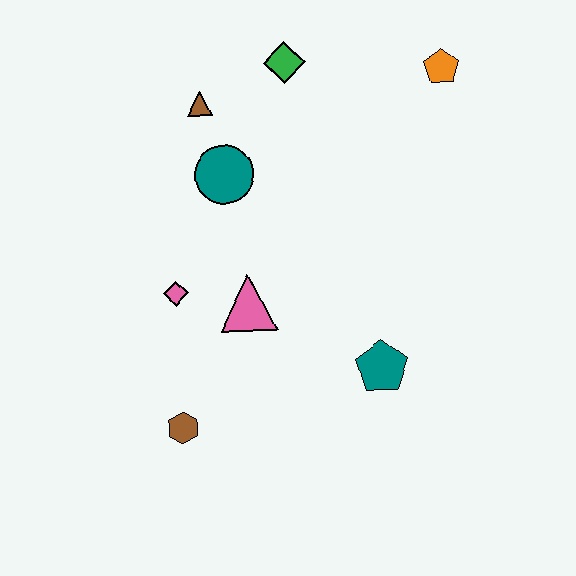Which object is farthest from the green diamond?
The brown hexagon is farthest from the green diamond.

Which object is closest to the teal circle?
The brown triangle is closest to the teal circle.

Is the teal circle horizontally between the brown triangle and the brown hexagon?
No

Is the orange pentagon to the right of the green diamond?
Yes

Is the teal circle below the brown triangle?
Yes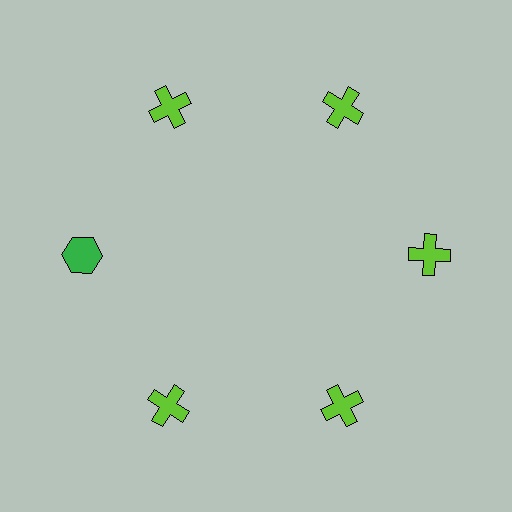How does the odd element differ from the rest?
It differs in both color (green instead of lime) and shape (hexagon instead of cross).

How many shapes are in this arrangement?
There are 6 shapes arranged in a ring pattern.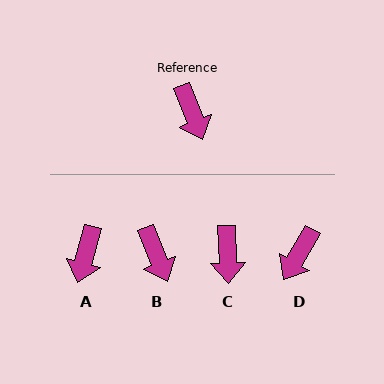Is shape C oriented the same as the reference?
No, it is off by about 20 degrees.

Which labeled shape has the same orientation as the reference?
B.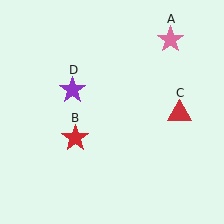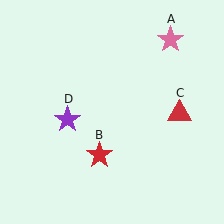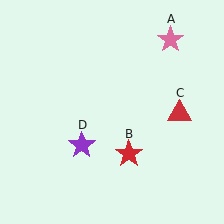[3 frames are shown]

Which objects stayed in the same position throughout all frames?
Pink star (object A) and red triangle (object C) remained stationary.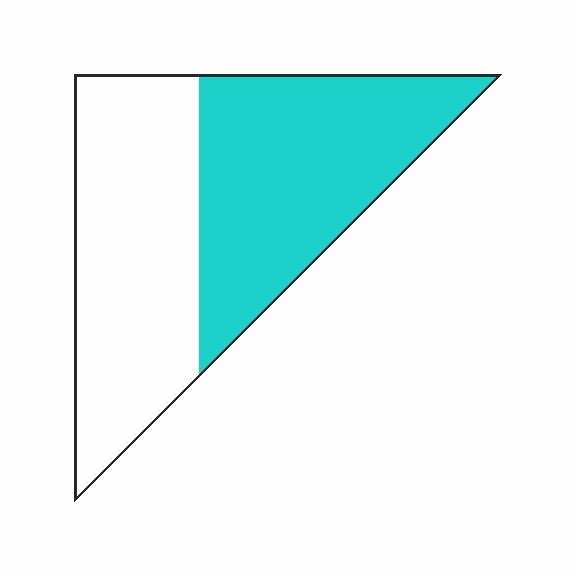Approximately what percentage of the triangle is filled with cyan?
Approximately 50%.